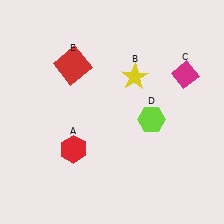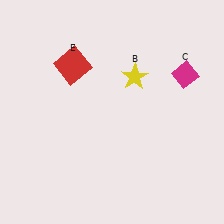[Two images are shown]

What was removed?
The red hexagon (A), the lime hexagon (D) were removed in Image 2.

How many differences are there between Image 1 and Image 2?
There are 2 differences between the two images.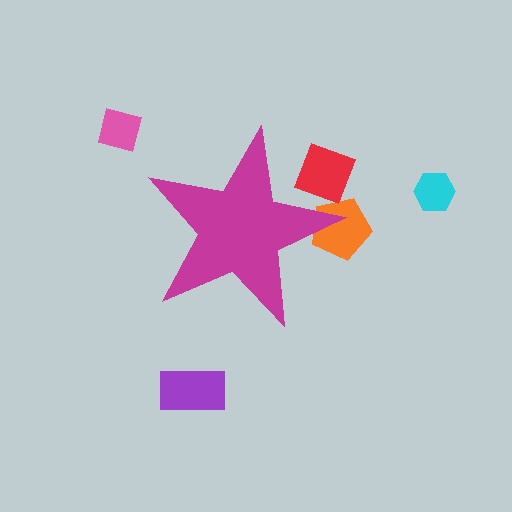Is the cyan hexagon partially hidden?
No, the cyan hexagon is fully visible.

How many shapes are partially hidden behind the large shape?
2 shapes are partially hidden.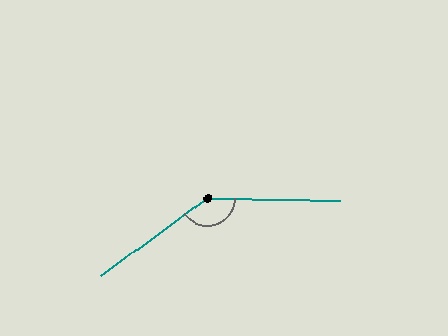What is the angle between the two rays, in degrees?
Approximately 143 degrees.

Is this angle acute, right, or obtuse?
It is obtuse.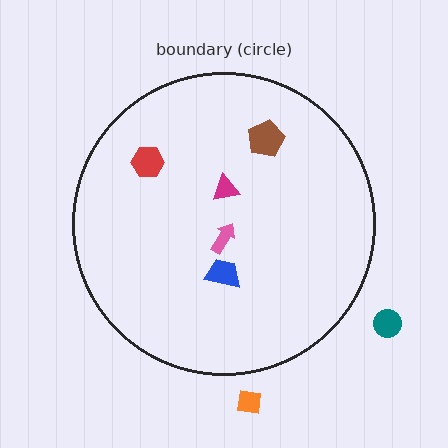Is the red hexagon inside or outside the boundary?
Inside.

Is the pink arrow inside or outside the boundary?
Inside.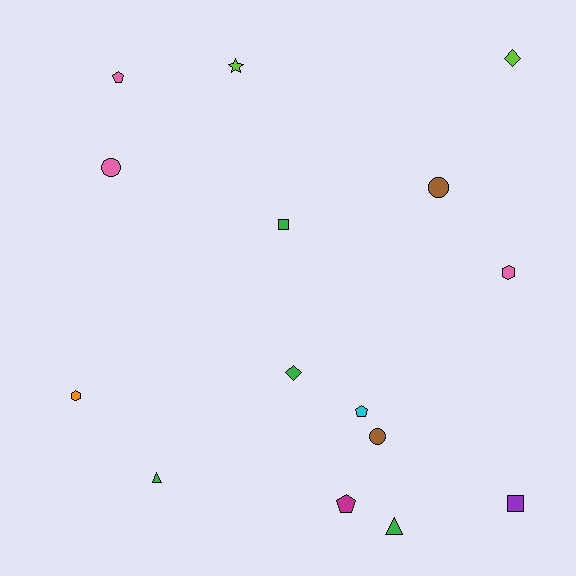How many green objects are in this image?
There are 4 green objects.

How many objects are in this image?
There are 15 objects.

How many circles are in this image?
There are 3 circles.